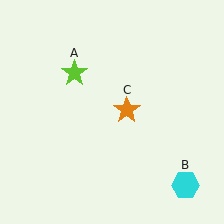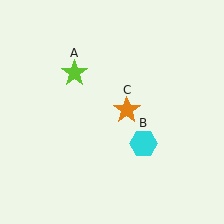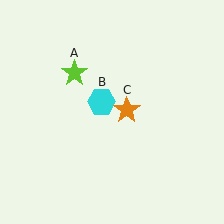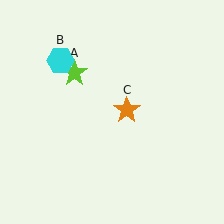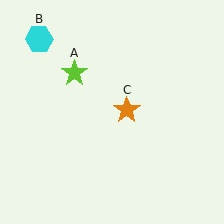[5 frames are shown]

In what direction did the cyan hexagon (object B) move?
The cyan hexagon (object B) moved up and to the left.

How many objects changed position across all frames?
1 object changed position: cyan hexagon (object B).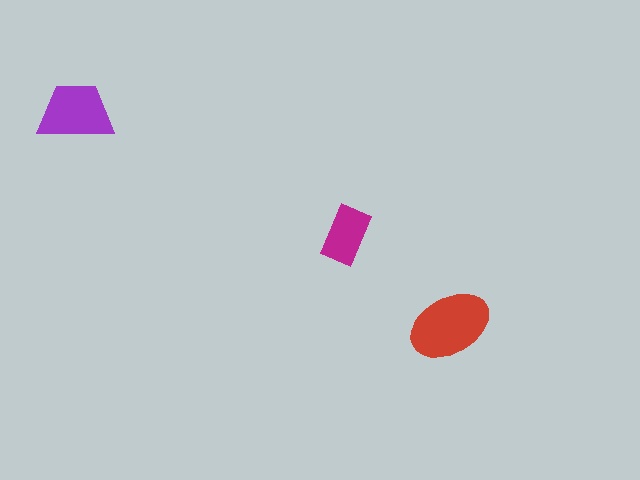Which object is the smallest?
The magenta rectangle.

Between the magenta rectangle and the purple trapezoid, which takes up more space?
The purple trapezoid.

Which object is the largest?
The red ellipse.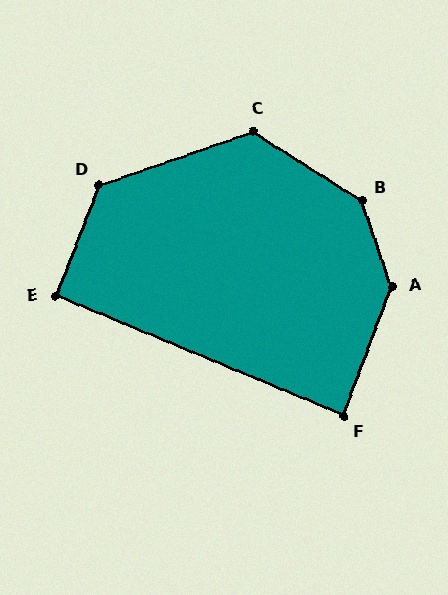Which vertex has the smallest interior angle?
F, at approximately 88 degrees.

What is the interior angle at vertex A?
Approximately 140 degrees (obtuse).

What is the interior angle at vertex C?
Approximately 128 degrees (obtuse).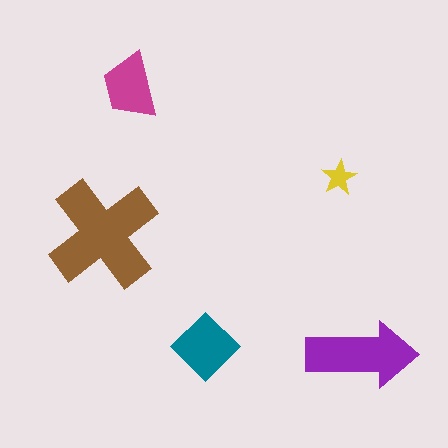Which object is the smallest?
The yellow star.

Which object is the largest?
The brown cross.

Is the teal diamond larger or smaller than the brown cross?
Smaller.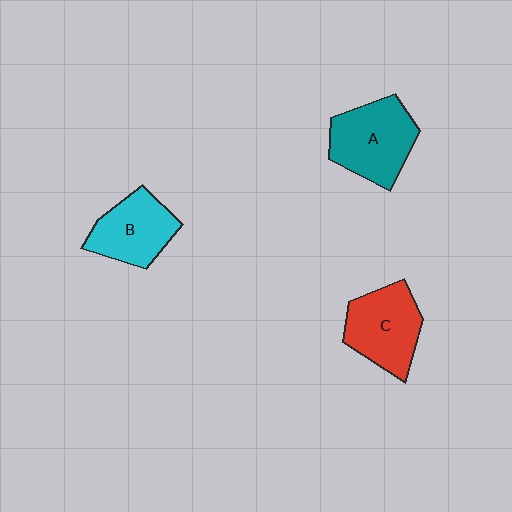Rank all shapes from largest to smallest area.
From largest to smallest: A (teal), C (red), B (cyan).